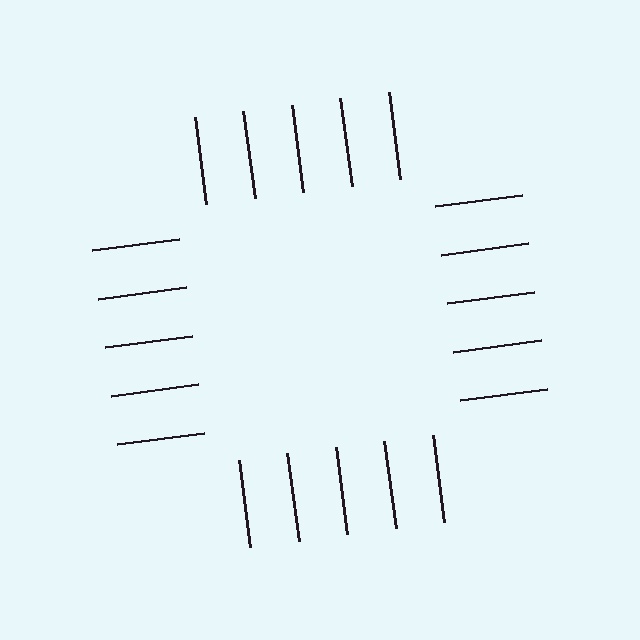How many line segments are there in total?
20 — 5 along each of the 4 edges.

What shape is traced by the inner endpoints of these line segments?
An illusory square — the line segments terminate on its edges but no continuous stroke is drawn.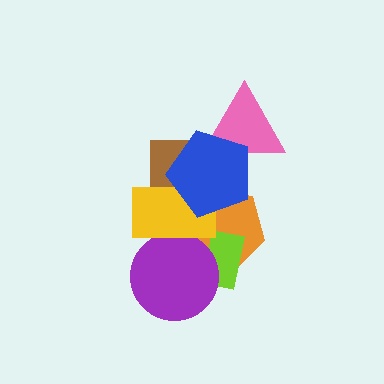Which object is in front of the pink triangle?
The blue pentagon is in front of the pink triangle.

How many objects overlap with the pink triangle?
2 objects overlap with the pink triangle.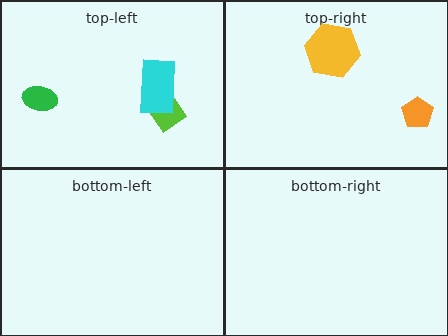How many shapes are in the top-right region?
2.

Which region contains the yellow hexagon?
The top-right region.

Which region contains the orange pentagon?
The top-right region.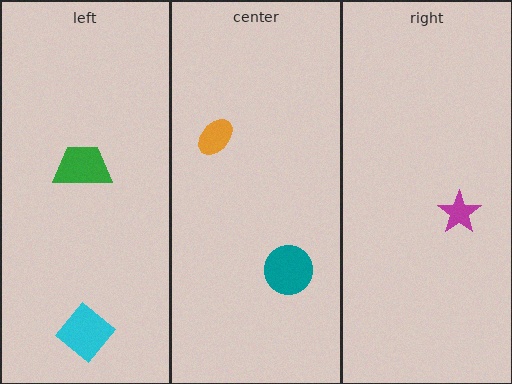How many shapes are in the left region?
2.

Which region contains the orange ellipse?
The center region.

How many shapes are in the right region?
1.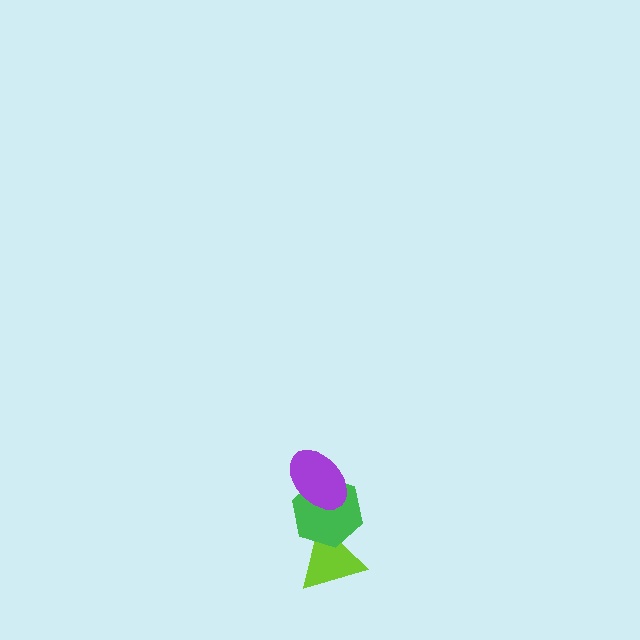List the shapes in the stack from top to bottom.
From top to bottom: the purple ellipse, the green hexagon, the lime triangle.